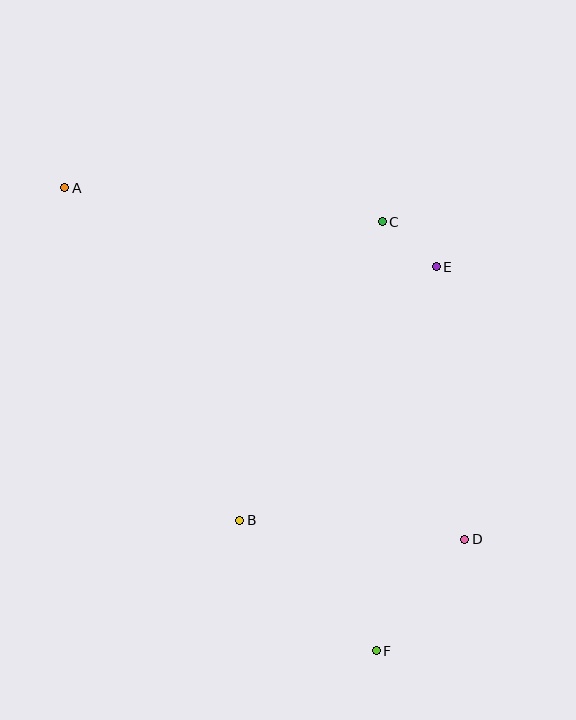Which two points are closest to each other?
Points C and E are closest to each other.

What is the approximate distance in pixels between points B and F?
The distance between B and F is approximately 189 pixels.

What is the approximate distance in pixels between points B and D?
The distance between B and D is approximately 226 pixels.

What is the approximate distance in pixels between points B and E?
The distance between B and E is approximately 320 pixels.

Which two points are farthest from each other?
Points A and F are farthest from each other.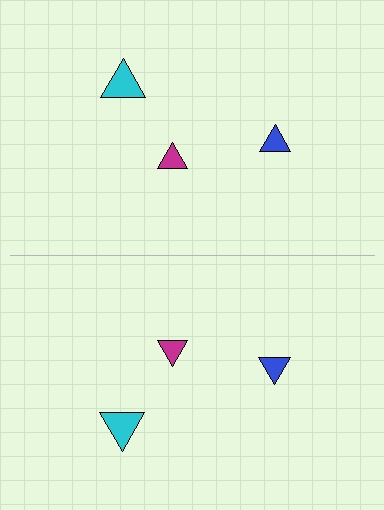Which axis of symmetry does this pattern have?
The pattern has a horizontal axis of symmetry running through the center of the image.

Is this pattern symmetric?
Yes, this pattern has bilateral (reflection) symmetry.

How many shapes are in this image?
There are 6 shapes in this image.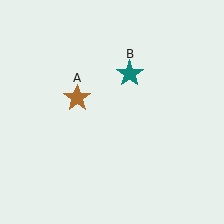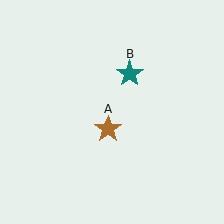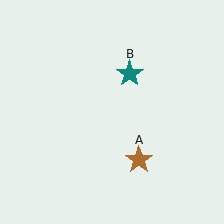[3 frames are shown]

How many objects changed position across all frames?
1 object changed position: brown star (object A).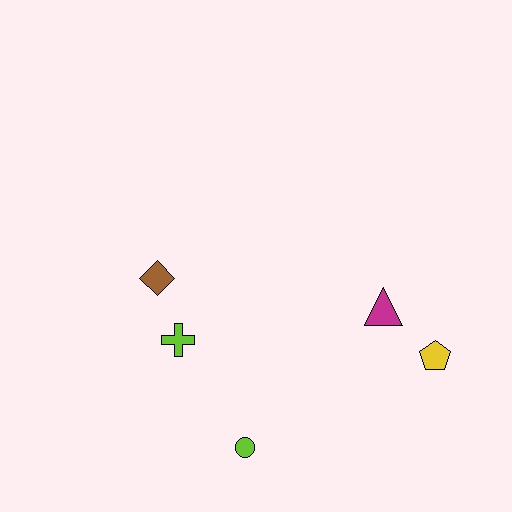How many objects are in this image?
There are 5 objects.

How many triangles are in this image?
There is 1 triangle.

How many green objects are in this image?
There are no green objects.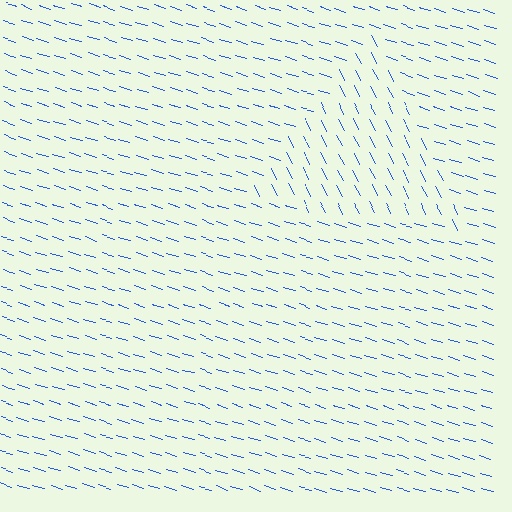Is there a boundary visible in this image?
Yes, there is a texture boundary formed by a change in line orientation.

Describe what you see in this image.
The image is filled with small blue line segments. A triangle region in the image has lines oriented differently from the surrounding lines, creating a visible texture boundary.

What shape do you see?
I see a triangle.